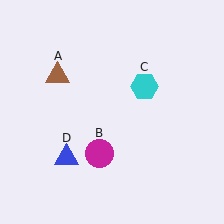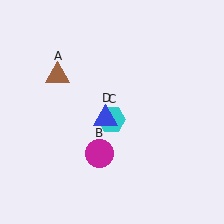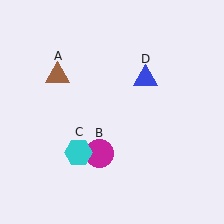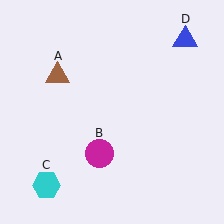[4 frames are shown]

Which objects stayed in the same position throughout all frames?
Brown triangle (object A) and magenta circle (object B) remained stationary.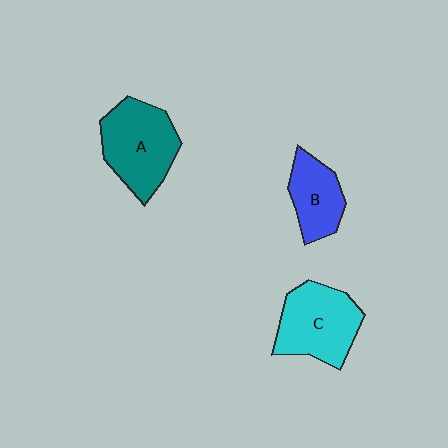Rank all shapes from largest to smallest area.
From largest to smallest: A (teal), C (cyan), B (blue).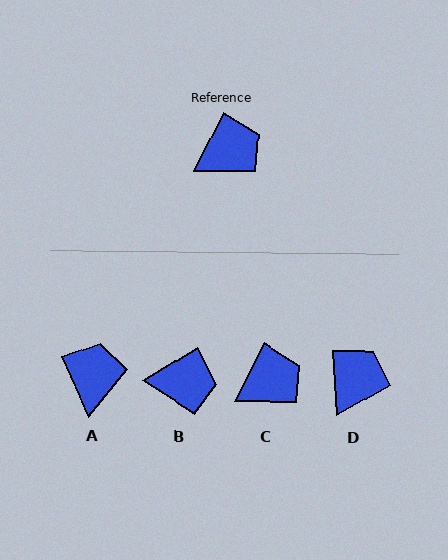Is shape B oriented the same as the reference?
No, it is off by about 31 degrees.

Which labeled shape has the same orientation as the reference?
C.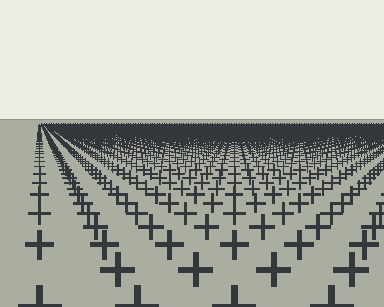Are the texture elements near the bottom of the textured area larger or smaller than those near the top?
Larger. Near the bottom, elements are closer to the viewer and appear at a bigger on-screen size.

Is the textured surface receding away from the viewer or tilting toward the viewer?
The surface is receding away from the viewer. Texture elements get smaller and denser toward the top.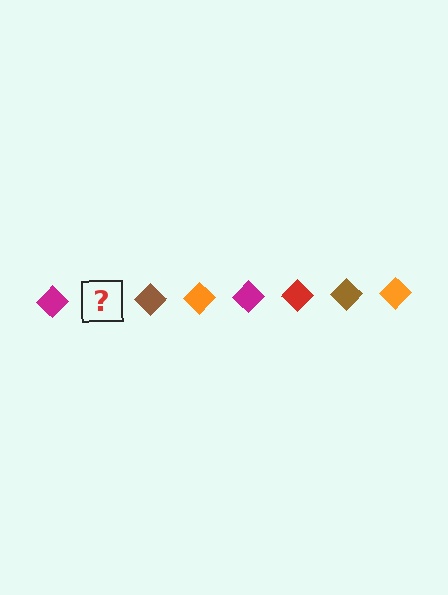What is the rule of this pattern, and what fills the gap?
The rule is that the pattern cycles through magenta, red, brown, orange diamonds. The gap should be filled with a red diamond.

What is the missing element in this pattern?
The missing element is a red diamond.